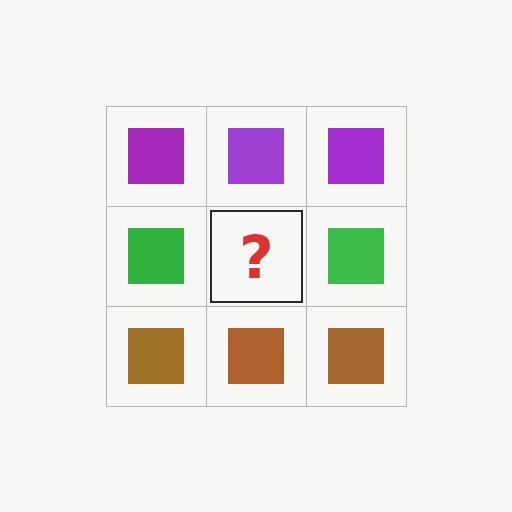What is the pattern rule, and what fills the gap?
The rule is that each row has a consistent color. The gap should be filled with a green square.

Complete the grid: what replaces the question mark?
The question mark should be replaced with a green square.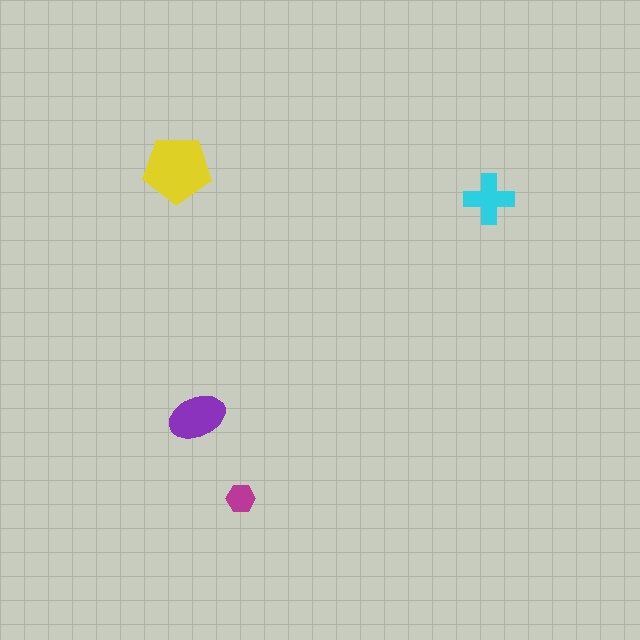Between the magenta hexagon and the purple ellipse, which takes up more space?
The purple ellipse.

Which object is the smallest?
The magenta hexagon.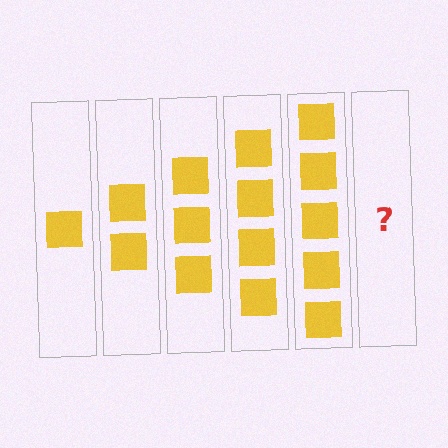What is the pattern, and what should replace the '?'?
The pattern is that each step adds one more square. The '?' should be 6 squares.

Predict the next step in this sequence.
The next step is 6 squares.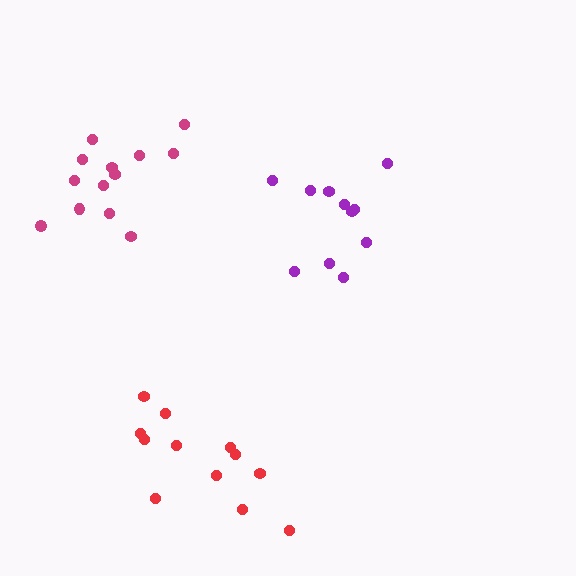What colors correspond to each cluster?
The clusters are colored: magenta, red, purple.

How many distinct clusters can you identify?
There are 3 distinct clusters.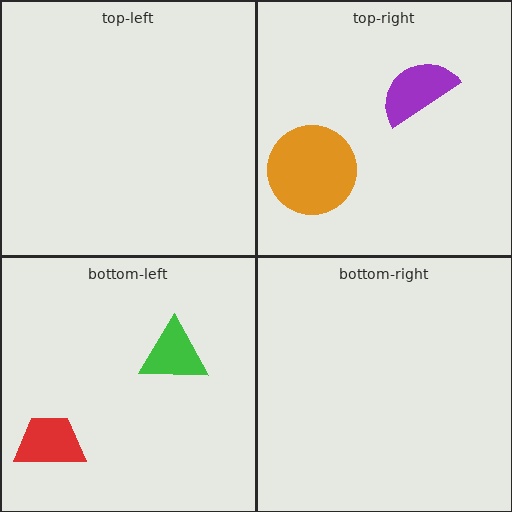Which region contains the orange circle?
The top-right region.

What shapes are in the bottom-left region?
The red trapezoid, the green triangle.